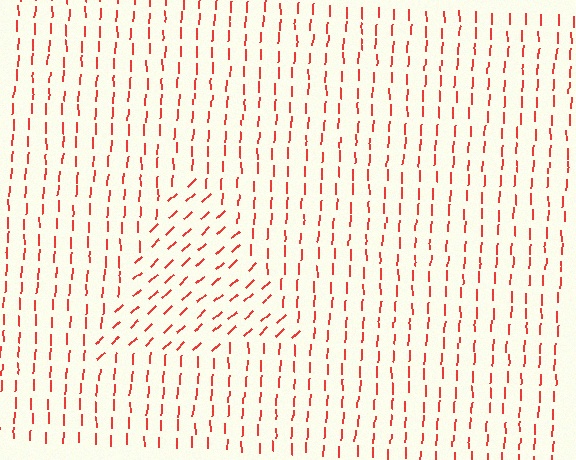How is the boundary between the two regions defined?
The boundary is defined purely by a change in line orientation (approximately 45 degrees difference). All lines are the same color and thickness.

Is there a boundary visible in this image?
Yes, there is a texture boundary formed by a change in line orientation.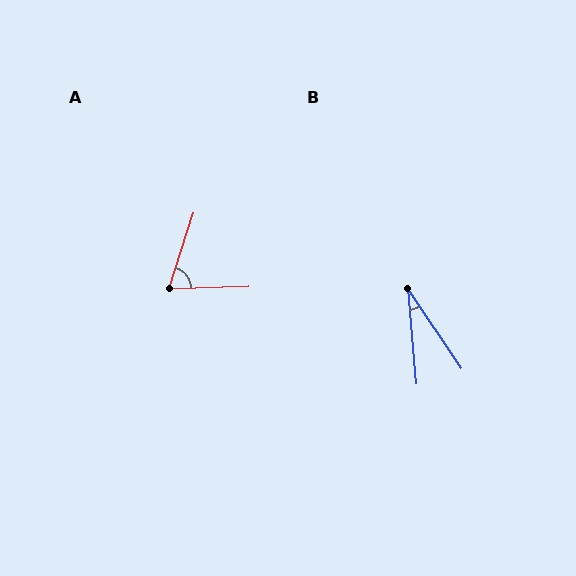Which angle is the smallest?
B, at approximately 29 degrees.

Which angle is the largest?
A, at approximately 70 degrees.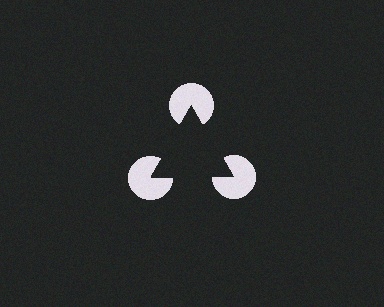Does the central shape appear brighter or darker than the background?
It typically appears slightly darker than the background, even though no actual brightness change is drawn.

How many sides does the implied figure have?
3 sides.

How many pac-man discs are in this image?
There are 3 — one at each vertex of the illusory triangle.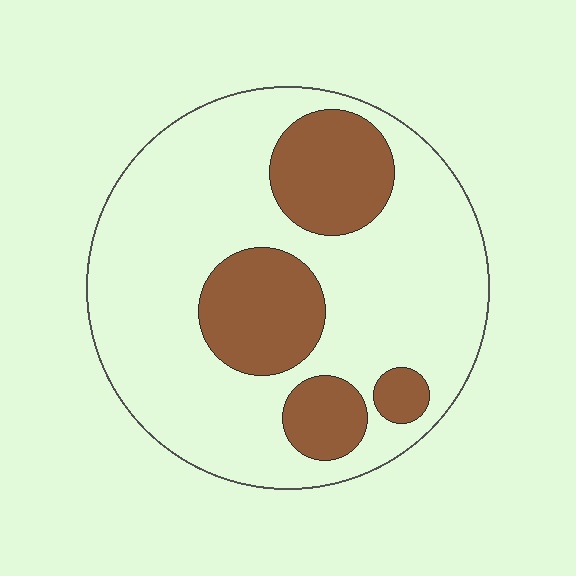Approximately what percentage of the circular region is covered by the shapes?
Approximately 25%.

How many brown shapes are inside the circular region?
4.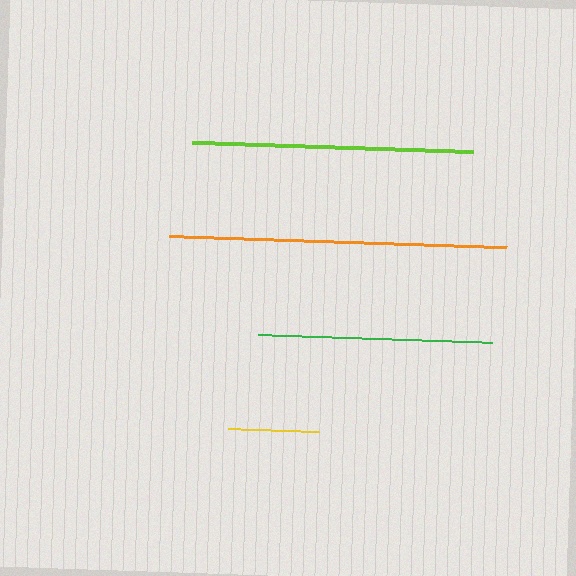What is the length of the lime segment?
The lime segment is approximately 281 pixels long.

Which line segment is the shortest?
The yellow line is the shortest at approximately 91 pixels.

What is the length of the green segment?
The green segment is approximately 234 pixels long.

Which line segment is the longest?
The orange line is the longest at approximately 338 pixels.